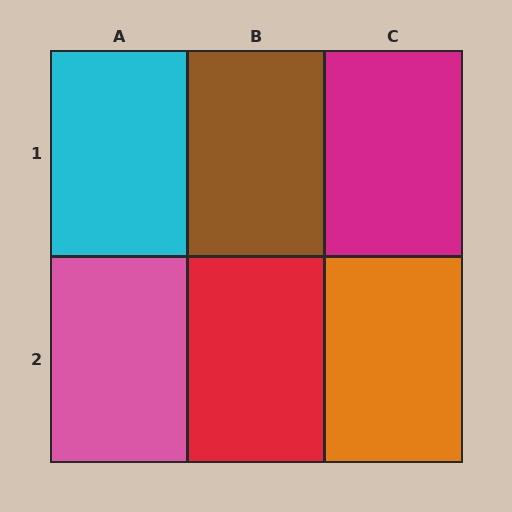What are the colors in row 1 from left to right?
Cyan, brown, magenta.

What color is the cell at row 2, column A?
Pink.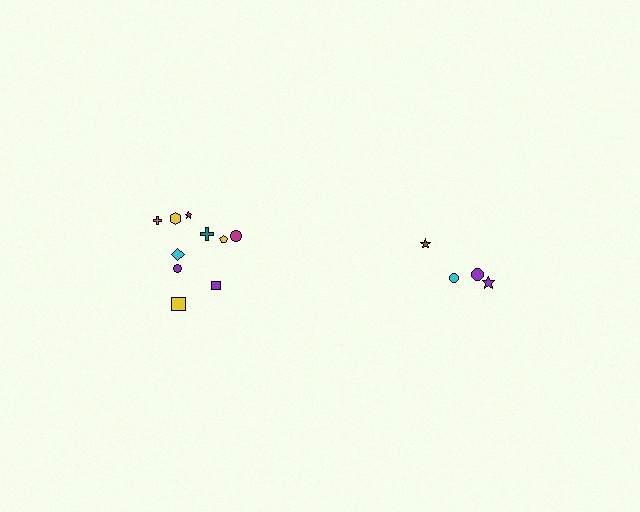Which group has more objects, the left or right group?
The left group.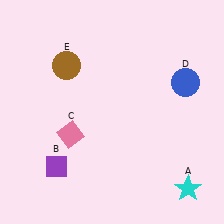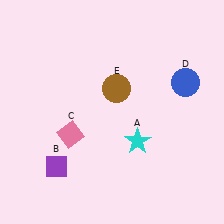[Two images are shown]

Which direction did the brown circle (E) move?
The brown circle (E) moved right.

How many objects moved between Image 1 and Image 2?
2 objects moved between the two images.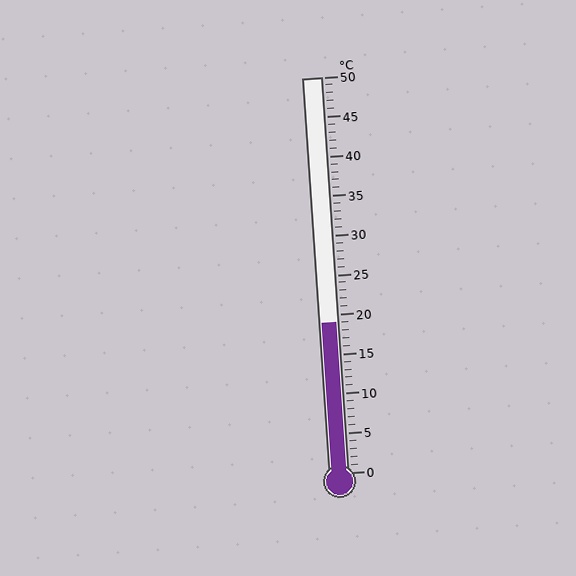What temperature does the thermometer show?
The thermometer shows approximately 19°C.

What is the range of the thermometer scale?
The thermometer scale ranges from 0°C to 50°C.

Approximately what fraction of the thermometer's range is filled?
The thermometer is filled to approximately 40% of its range.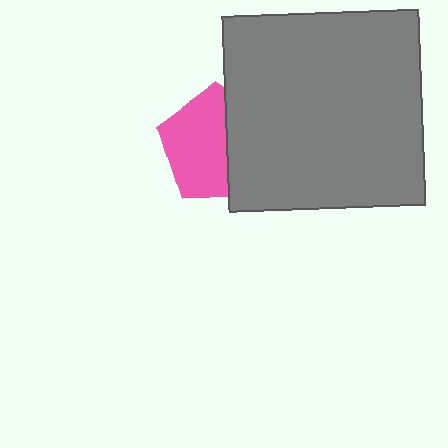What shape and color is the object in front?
The object in front is a gray square.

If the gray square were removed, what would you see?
You would see the complete pink pentagon.